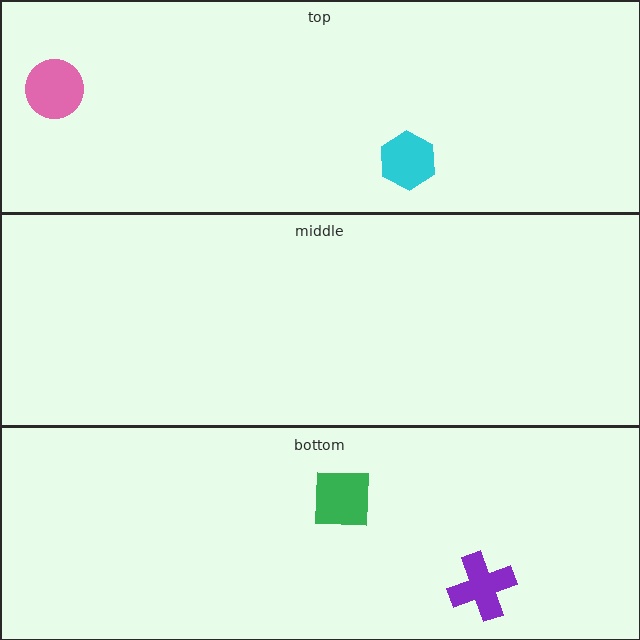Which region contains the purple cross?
The bottom region.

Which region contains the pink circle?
The top region.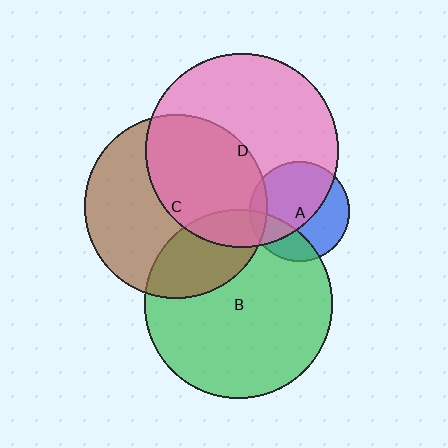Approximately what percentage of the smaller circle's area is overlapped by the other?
Approximately 25%.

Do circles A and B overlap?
Yes.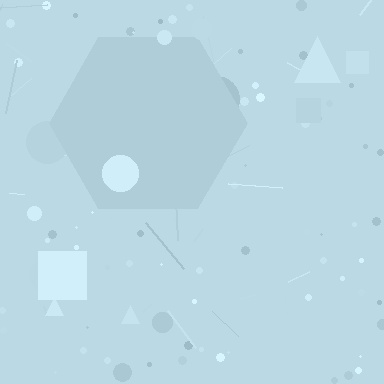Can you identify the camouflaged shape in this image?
The camouflaged shape is a hexagon.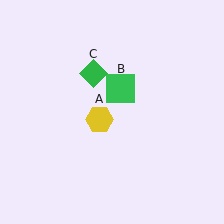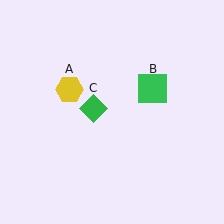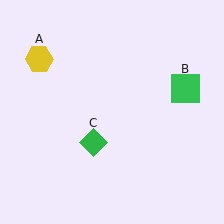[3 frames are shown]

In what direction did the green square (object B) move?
The green square (object B) moved right.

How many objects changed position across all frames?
3 objects changed position: yellow hexagon (object A), green square (object B), green diamond (object C).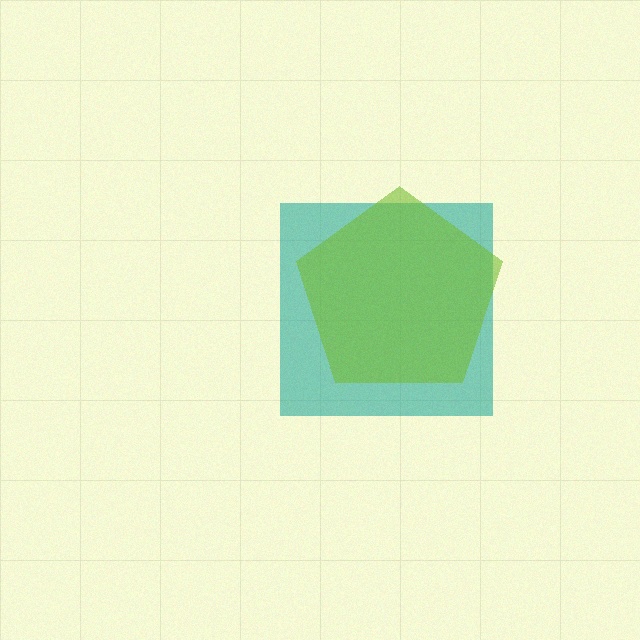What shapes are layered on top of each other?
The layered shapes are: a teal square, a lime pentagon.